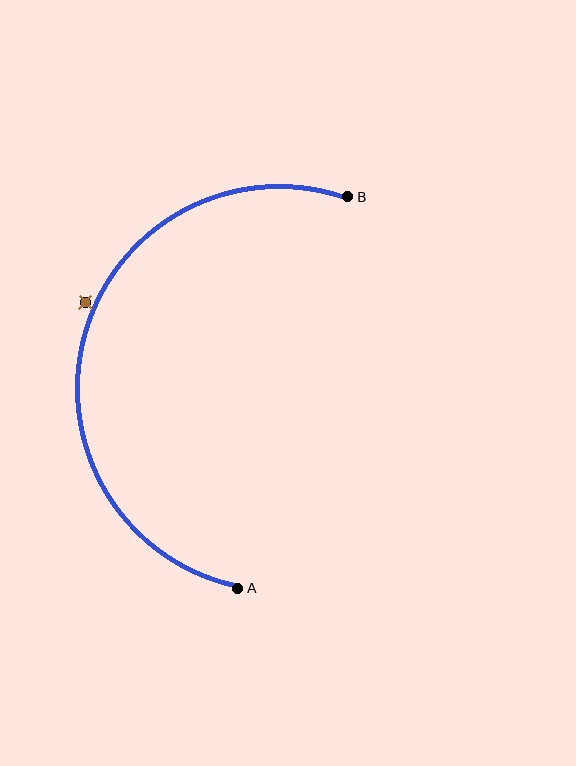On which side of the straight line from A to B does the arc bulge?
The arc bulges to the left of the straight line connecting A and B.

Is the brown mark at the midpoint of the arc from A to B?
No — the brown mark does not lie on the arc at all. It sits slightly outside the curve.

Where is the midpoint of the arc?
The arc midpoint is the point on the curve farthest from the straight line joining A and B. It sits to the left of that line.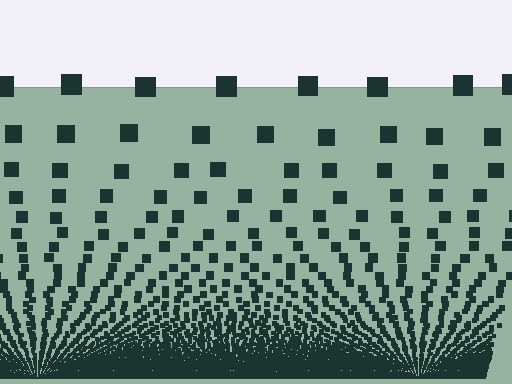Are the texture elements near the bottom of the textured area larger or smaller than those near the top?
Smaller. The gradient is inverted — elements near the bottom are smaller and denser.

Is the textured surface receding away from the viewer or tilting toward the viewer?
The surface appears to tilt toward the viewer. Texture elements get larger and sparser toward the top.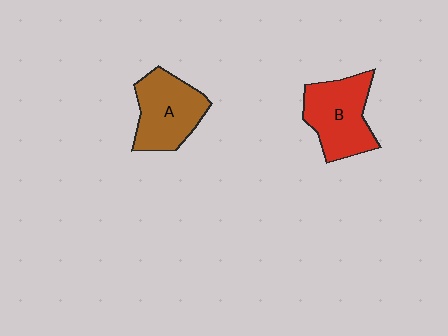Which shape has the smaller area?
Shape A (brown).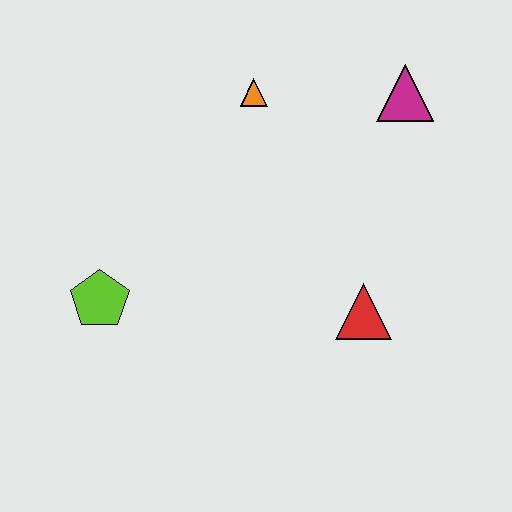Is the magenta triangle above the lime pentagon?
Yes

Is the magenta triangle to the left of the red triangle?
No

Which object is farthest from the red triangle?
The lime pentagon is farthest from the red triangle.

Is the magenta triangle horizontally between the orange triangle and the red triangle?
No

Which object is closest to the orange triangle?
The magenta triangle is closest to the orange triangle.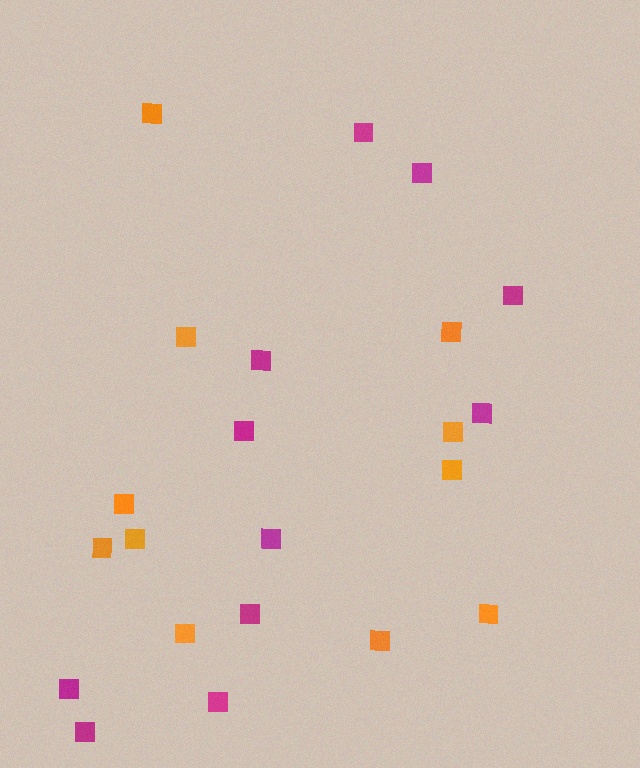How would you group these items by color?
There are 2 groups: one group of orange squares (11) and one group of magenta squares (11).